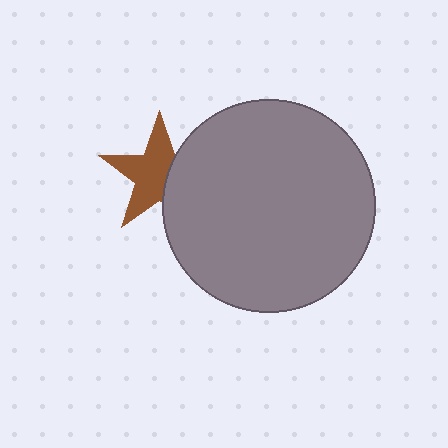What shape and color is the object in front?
The object in front is a gray circle.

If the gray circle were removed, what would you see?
You would see the complete brown star.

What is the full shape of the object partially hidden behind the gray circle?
The partially hidden object is a brown star.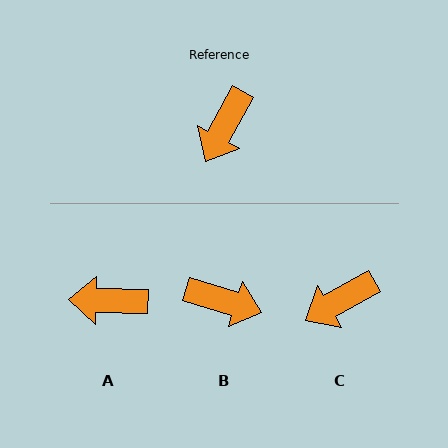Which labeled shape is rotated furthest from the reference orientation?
B, about 101 degrees away.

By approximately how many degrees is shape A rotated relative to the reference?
Approximately 63 degrees clockwise.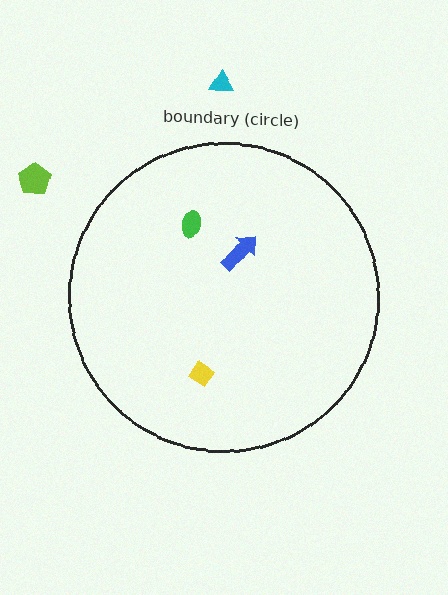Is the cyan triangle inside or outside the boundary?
Outside.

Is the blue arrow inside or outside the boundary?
Inside.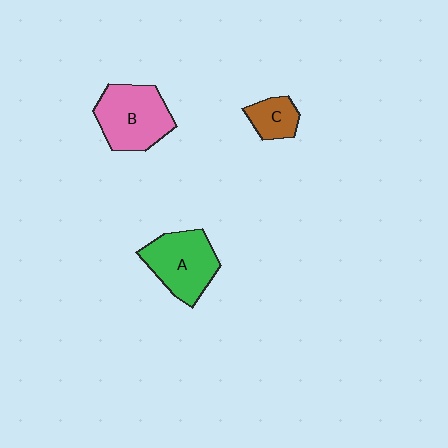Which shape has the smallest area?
Shape C (brown).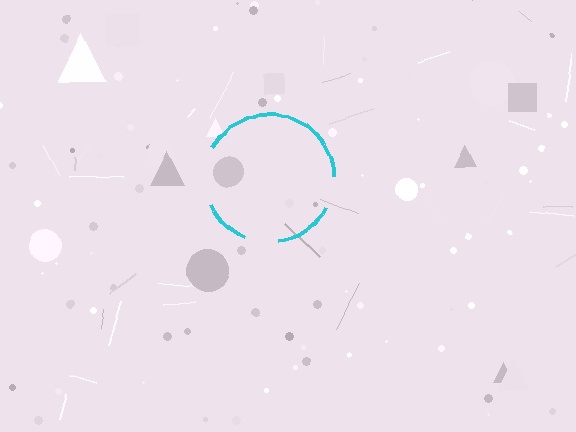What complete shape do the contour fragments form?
The contour fragments form a circle.